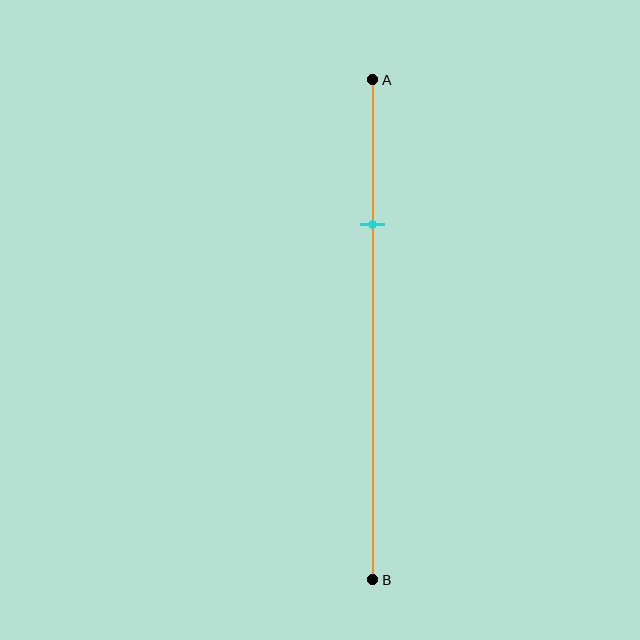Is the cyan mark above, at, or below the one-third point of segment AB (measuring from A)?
The cyan mark is above the one-third point of segment AB.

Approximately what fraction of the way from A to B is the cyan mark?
The cyan mark is approximately 30% of the way from A to B.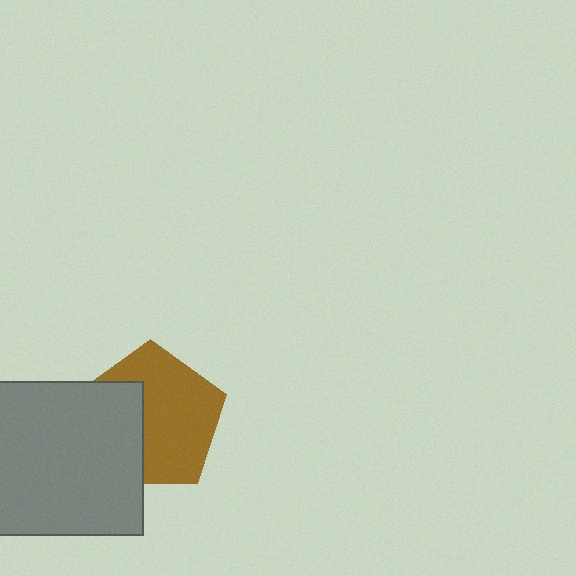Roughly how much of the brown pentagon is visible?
About half of it is visible (roughly 63%).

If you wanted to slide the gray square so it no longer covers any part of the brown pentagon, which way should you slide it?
Slide it left — that is the most direct way to separate the two shapes.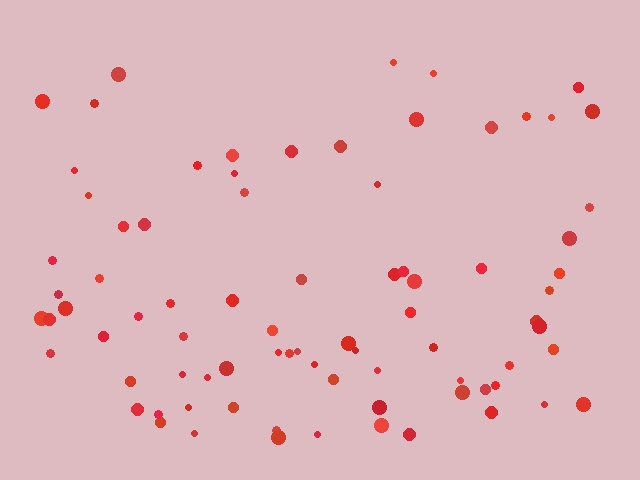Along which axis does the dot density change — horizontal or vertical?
Vertical.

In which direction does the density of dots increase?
From top to bottom, with the bottom side densest.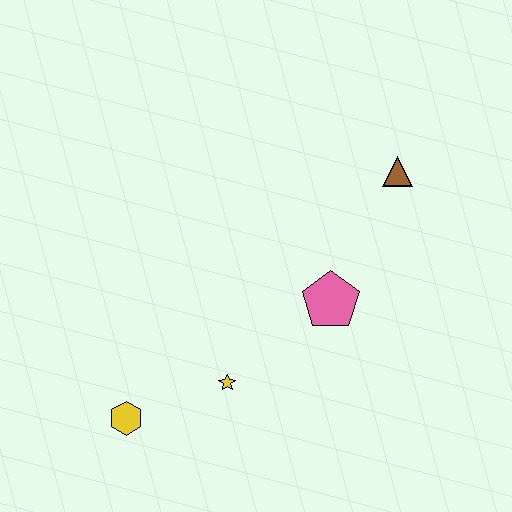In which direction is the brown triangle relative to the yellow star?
The brown triangle is above the yellow star.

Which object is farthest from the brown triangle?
The yellow hexagon is farthest from the brown triangle.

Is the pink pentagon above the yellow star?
Yes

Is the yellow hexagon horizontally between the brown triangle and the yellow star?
No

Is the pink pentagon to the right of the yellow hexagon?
Yes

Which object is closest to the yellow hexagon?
The yellow star is closest to the yellow hexagon.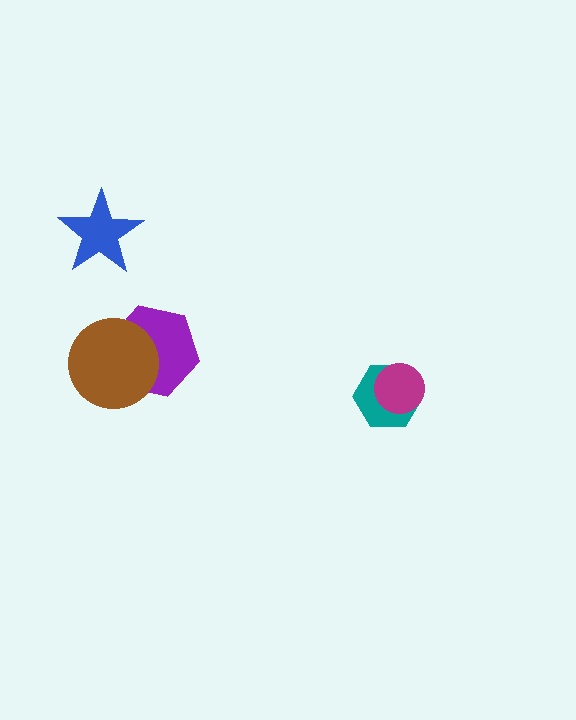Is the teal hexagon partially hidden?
Yes, it is partially covered by another shape.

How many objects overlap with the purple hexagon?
1 object overlaps with the purple hexagon.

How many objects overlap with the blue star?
0 objects overlap with the blue star.